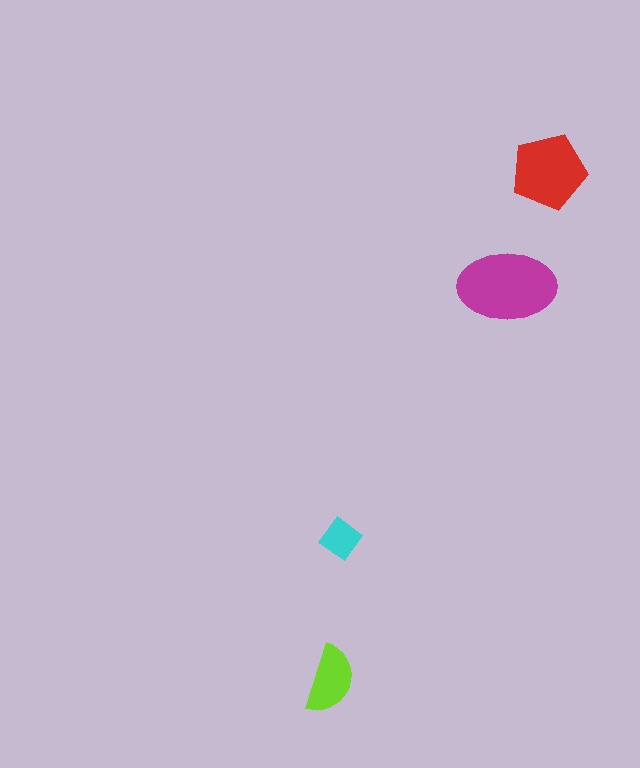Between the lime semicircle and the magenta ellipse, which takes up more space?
The magenta ellipse.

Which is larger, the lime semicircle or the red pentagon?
The red pentagon.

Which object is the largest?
The magenta ellipse.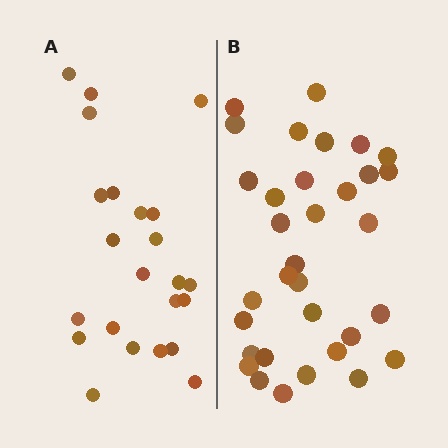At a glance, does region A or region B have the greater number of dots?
Region B (the right region) has more dots.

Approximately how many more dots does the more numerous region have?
Region B has roughly 10 or so more dots than region A.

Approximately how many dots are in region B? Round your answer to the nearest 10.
About 30 dots. (The exact count is 33, which rounds to 30.)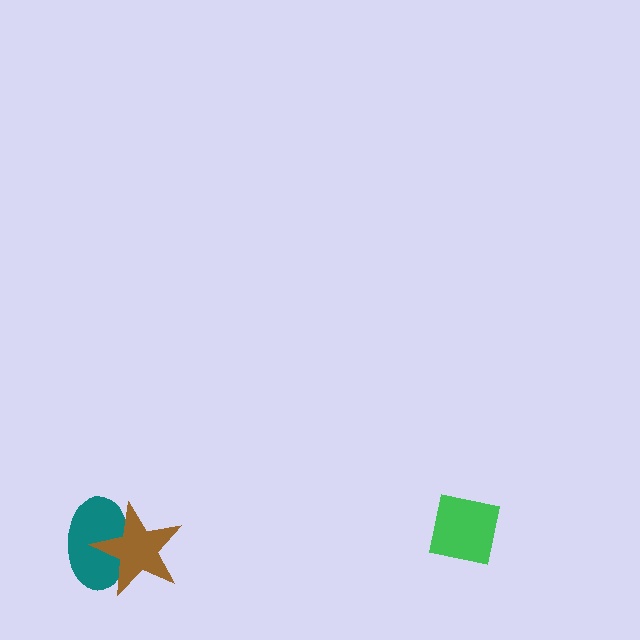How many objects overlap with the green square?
0 objects overlap with the green square.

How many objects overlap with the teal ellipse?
1 object overlaps with the teal ellipse.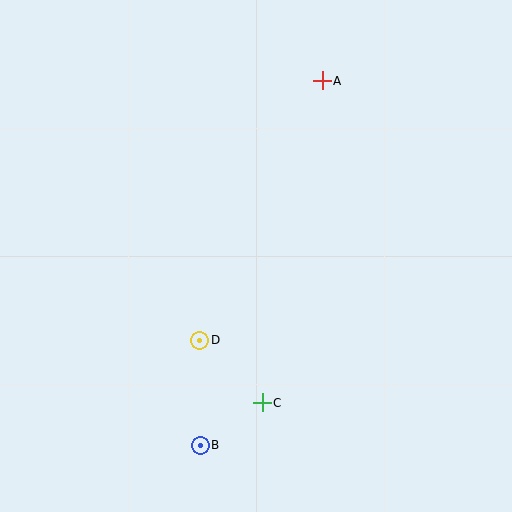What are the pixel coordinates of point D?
Point D is at (200, 340).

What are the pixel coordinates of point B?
Point B is at (200, 445).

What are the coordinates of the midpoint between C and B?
The midpoint between C and B is at (231, 424).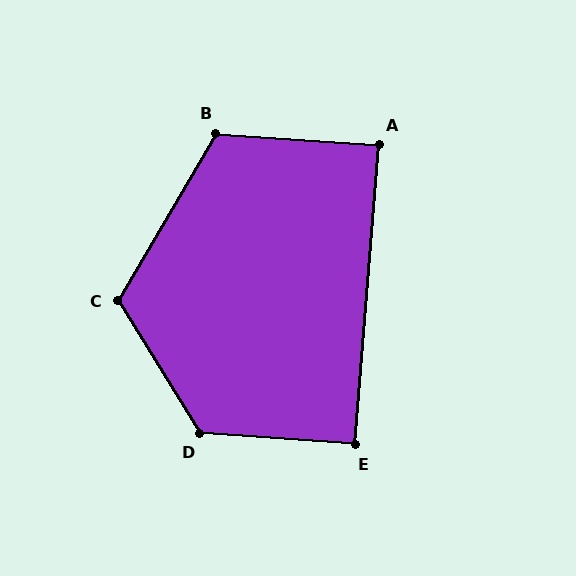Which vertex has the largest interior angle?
D, at approximately 126 degrees.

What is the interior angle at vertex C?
Approximately 118 degrees (obtuse).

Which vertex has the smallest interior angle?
A, at approximately 89 degrees.